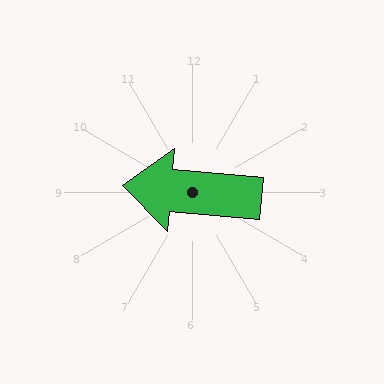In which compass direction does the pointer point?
West.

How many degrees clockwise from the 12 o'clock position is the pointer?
Approximately 275 degrees.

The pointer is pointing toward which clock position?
Roughly 9 o'clock.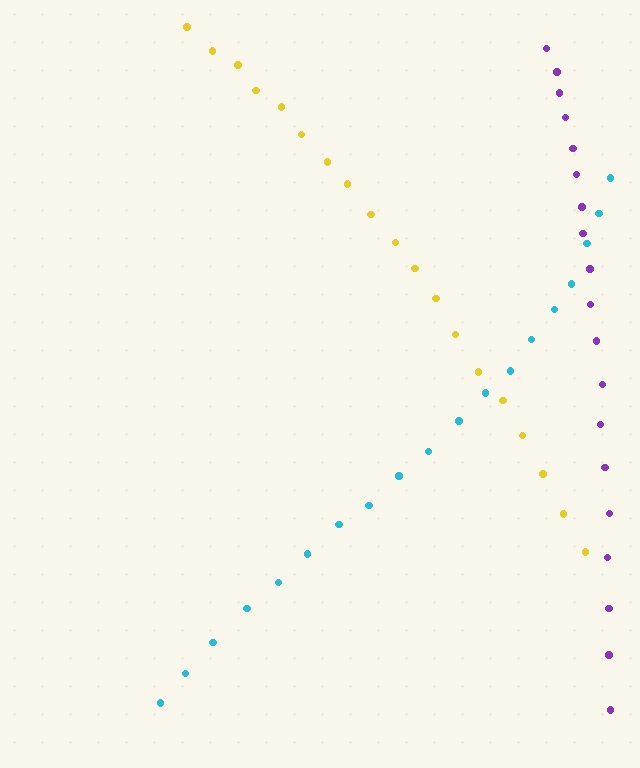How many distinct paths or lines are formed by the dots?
There are 3 distinct paths.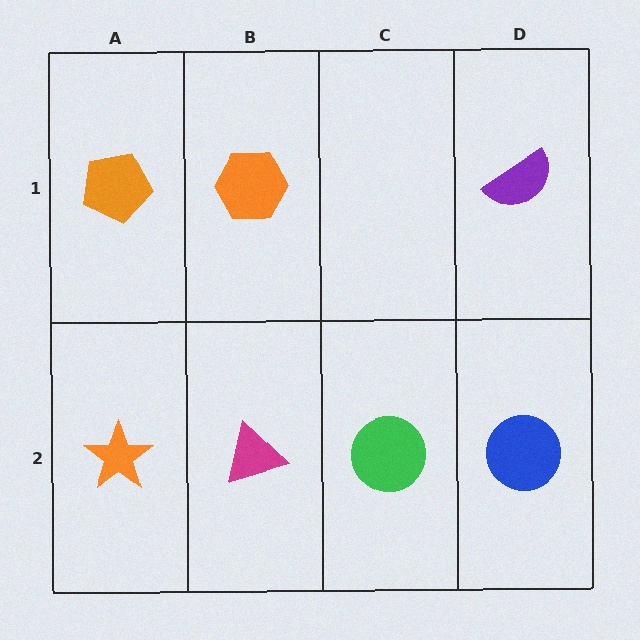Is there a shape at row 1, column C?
No, that cell is empty.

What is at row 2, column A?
An orange star.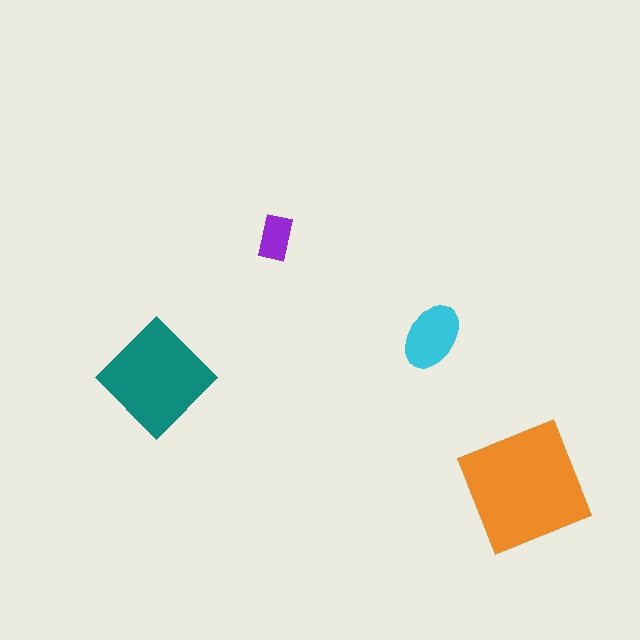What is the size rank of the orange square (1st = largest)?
1st.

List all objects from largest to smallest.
The orange square, the teal diamond, the cyan ellipse, the purple rectangle.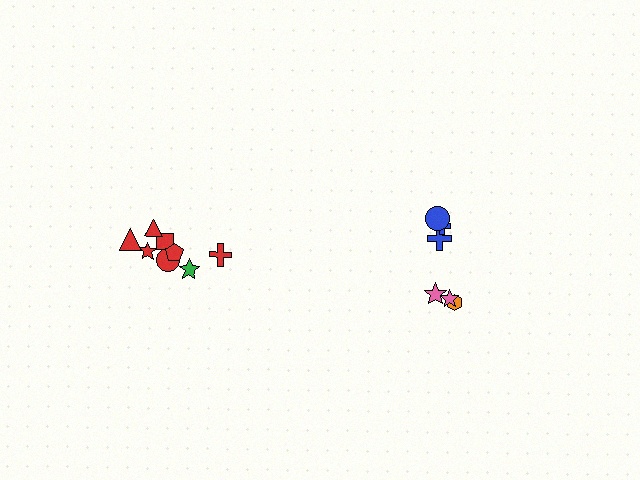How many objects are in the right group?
There are 6 objects.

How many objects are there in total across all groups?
There are 14 objects.